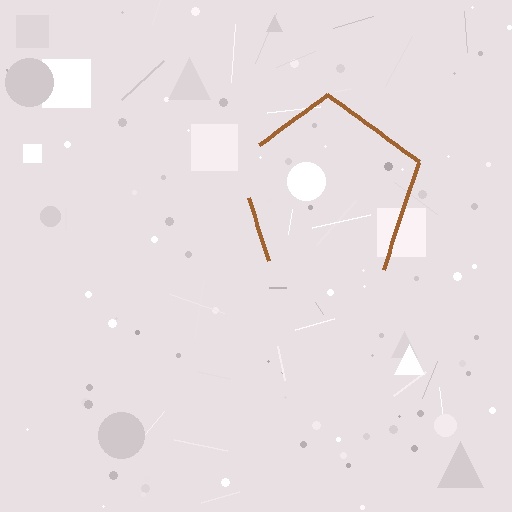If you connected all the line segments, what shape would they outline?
They would outline a pentagon.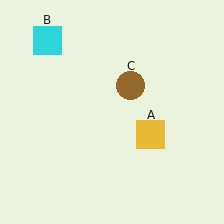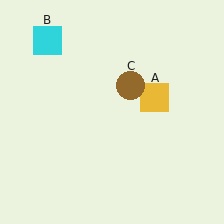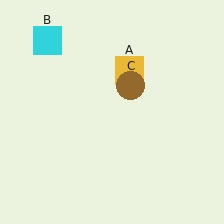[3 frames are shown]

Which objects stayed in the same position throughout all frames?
Cyan square (object B) and brown circle (object C) remained stationary.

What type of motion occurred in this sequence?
The yellow square (object A) rotated counterclockwise around the center of the scene.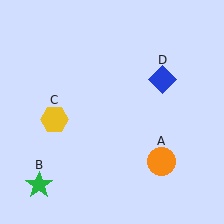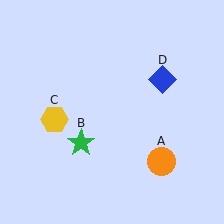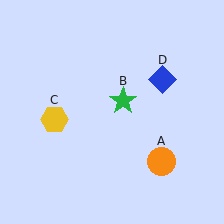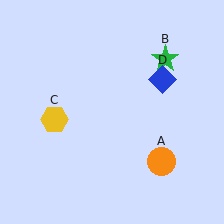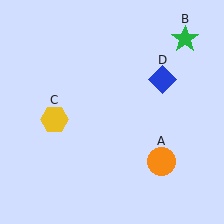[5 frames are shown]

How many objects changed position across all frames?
1 object changed position: green star (object B).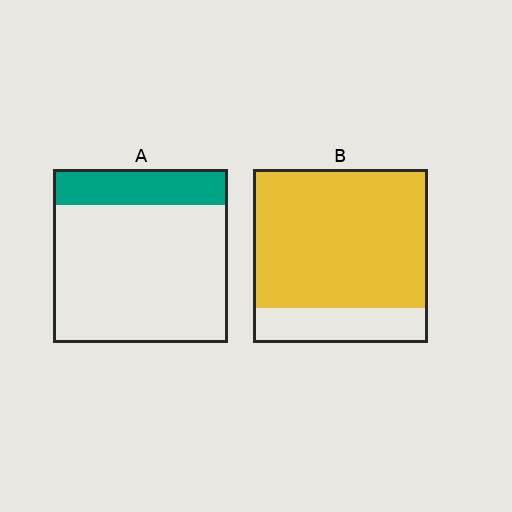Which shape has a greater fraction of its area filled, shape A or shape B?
Shape B.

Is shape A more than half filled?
No.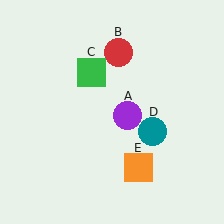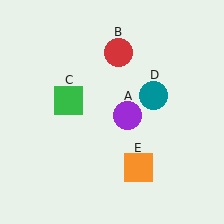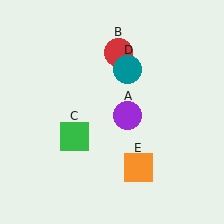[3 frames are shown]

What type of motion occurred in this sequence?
The green square (object C), teal circle (object D) rotated counterclockwise around the center of the scene.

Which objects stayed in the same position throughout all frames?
Purple circle (object A) and red circle (object B) and orange square (object E) remained stationary.